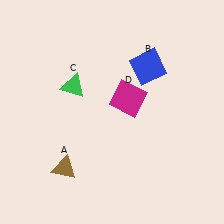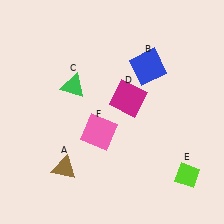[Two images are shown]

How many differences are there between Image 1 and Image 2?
There are 2 differences between the two images.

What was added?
A lime diamond (E), a pink square (F) were added in Image 2.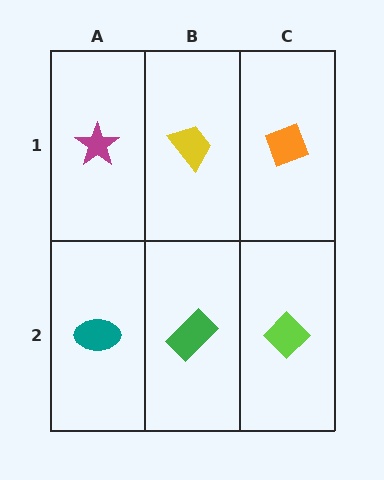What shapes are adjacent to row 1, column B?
A green rectangle (row 2, column B), a magenta star (row 1, column A), an orange diamond (row 1, column C).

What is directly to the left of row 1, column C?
A yellow trapezoid.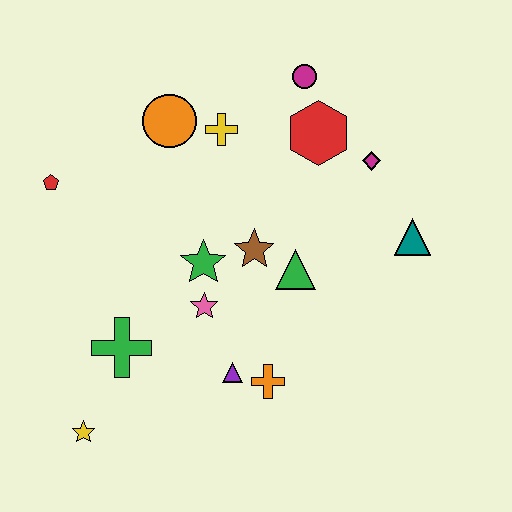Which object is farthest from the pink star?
The magenta circle is farthest from the pink star.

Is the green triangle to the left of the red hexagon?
Yes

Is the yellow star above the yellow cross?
No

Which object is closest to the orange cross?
The purple triangle is closest to the orange cross.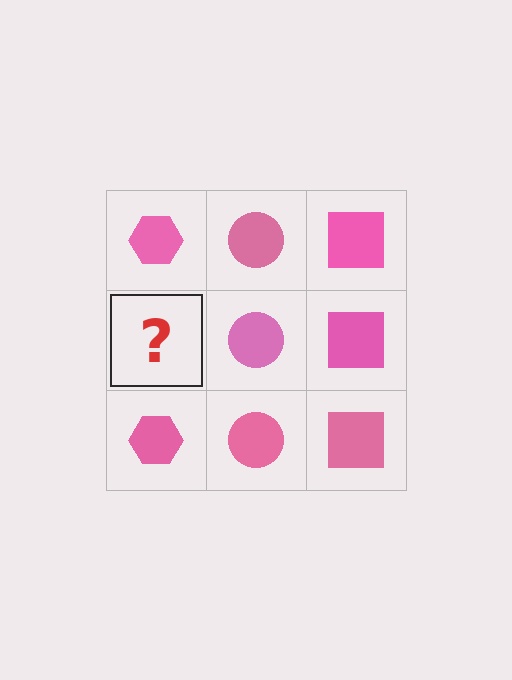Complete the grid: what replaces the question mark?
The question mark should be replaced with a pink hexagon.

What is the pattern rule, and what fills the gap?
The rule is that each column has a consistent shape. The gap should be filled with a pink hexagon.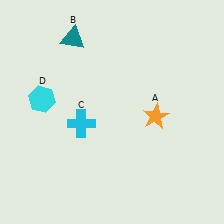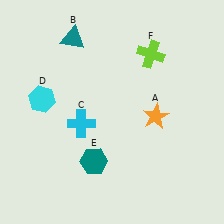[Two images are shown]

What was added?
A teal hexagon (E), a lime cross (F) were added in Image 2.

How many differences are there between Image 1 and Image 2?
There are 2 differences between the two images.